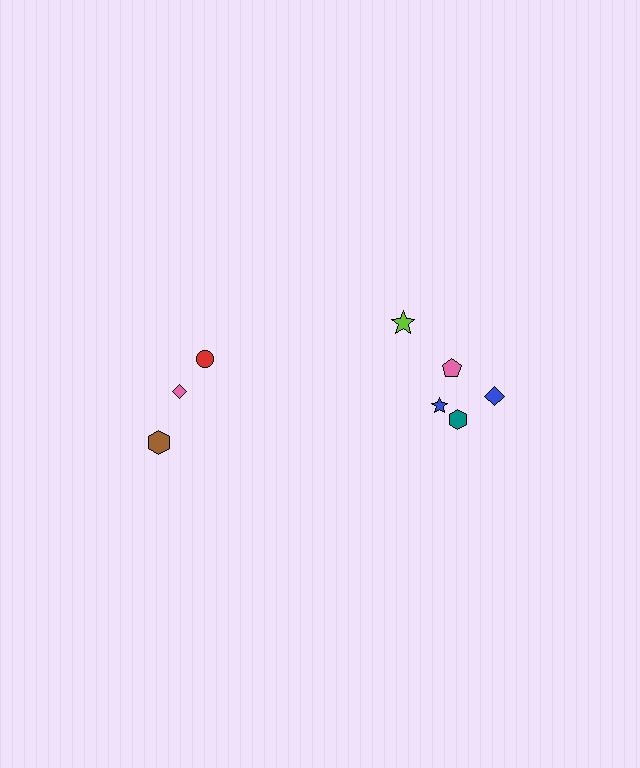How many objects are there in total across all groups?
There are 8 objects.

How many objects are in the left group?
There are 3 objects.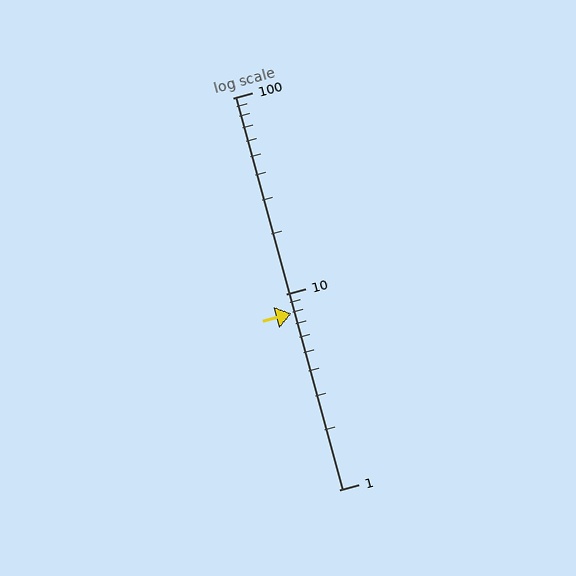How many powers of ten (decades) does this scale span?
The scale spans 2 decades, from 1 to 100.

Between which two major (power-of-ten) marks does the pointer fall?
The pointer is between 1 and 10.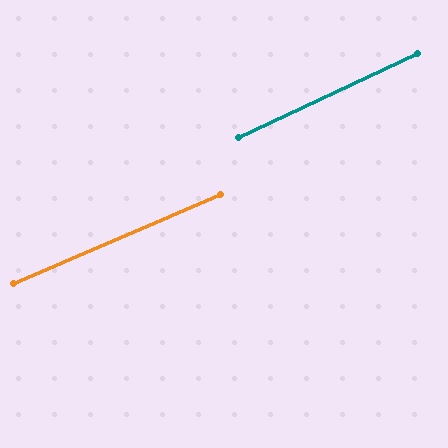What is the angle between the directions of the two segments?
Approximately 2 degrees.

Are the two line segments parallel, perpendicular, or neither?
Parallel — their directions differ by only 1.8°.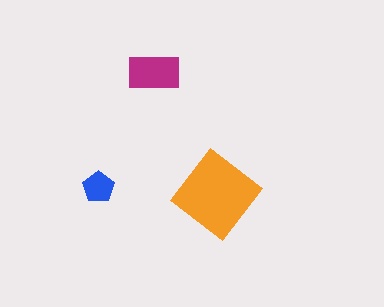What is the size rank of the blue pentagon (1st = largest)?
3rd.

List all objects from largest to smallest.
The orange diamond, the magenta rectangle, the blue pentagon.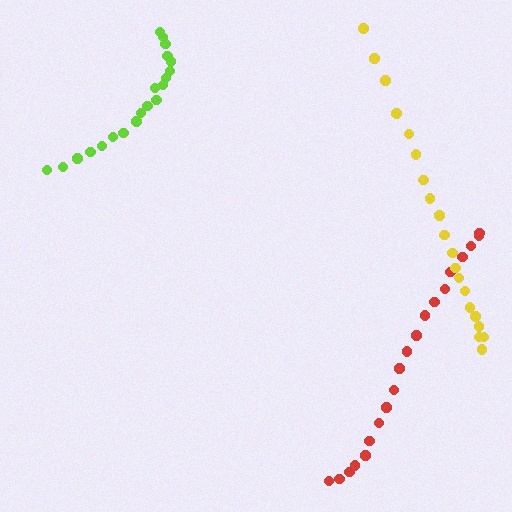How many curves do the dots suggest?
There are 3 distinct paths.